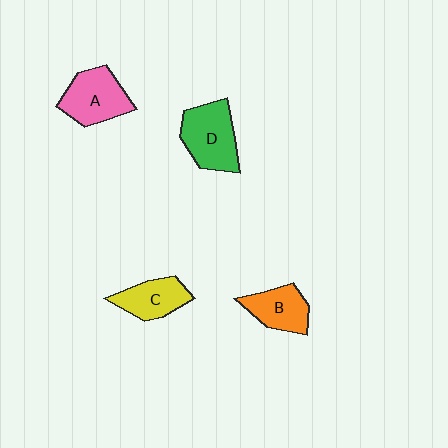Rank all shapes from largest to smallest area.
From largest to smallest: D (green), A (pink), C (yellow), B (orange).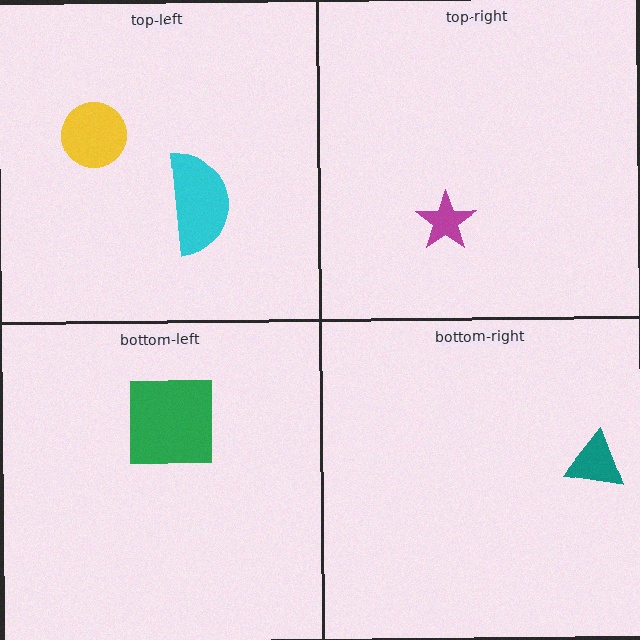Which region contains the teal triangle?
The bottom-right region.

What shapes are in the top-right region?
The magenta star.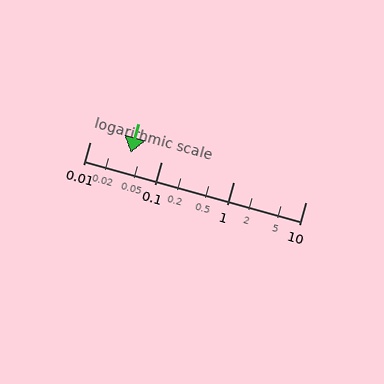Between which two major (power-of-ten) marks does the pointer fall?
The pointer is between 0.01 and 0.1.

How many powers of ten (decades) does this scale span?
The scale spans 3 decades, from 0.01 to 10.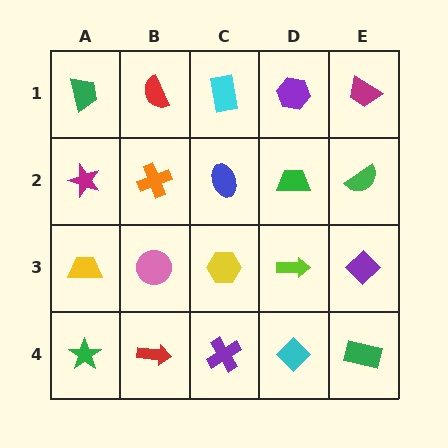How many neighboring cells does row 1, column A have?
2.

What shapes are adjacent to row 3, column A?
A magenta star (row 2, column A), a green star (row 4, column A), a pink circle (row 3, column B).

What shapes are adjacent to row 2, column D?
A purple hexagon (row 1, column D), a lime arrow (row 3, column D), a blue ellipse (row 2, column C), a green semicircle (row 2, column E).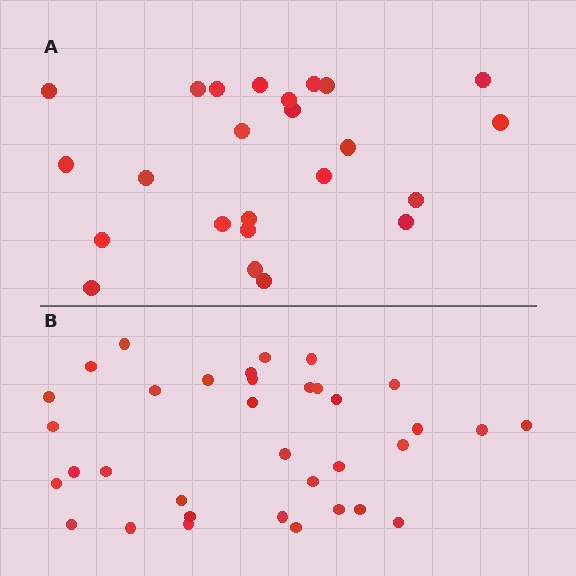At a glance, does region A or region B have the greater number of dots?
Region B (the bottom region) has more dots.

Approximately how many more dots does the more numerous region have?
Region B has roughly 12 or so more dots than region A.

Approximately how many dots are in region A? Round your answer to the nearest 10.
About 20 dots. (The exact count is 24, which rounds to 20.)